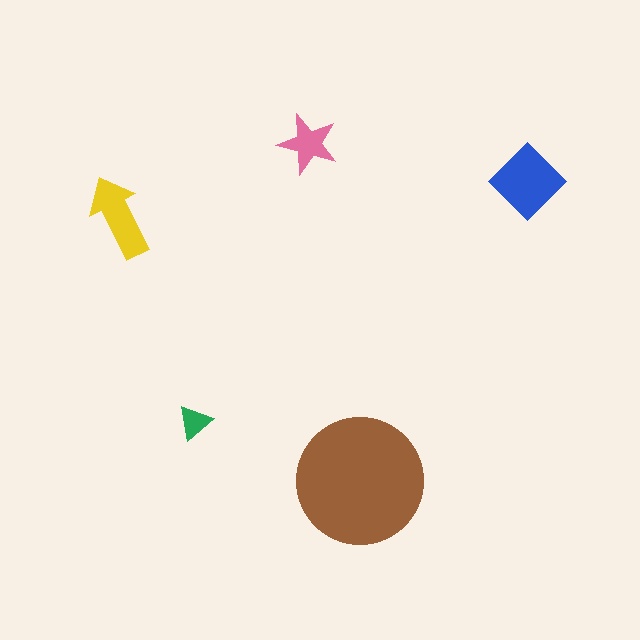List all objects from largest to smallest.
The brown circle, the blue diamond, the yellow arrow, the pink star, the green triangle.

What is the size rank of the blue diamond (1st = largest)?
2nd.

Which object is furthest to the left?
The yellow arrow is leftmost.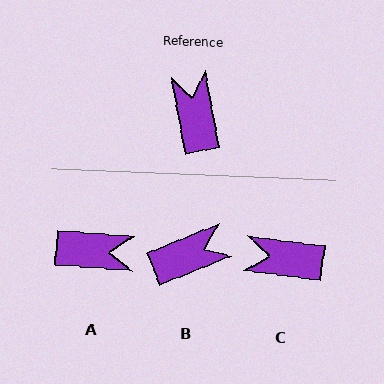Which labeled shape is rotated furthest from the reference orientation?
A, about 104 degrees away.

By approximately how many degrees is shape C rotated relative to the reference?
Approximately 73 degrees counter-clockwise.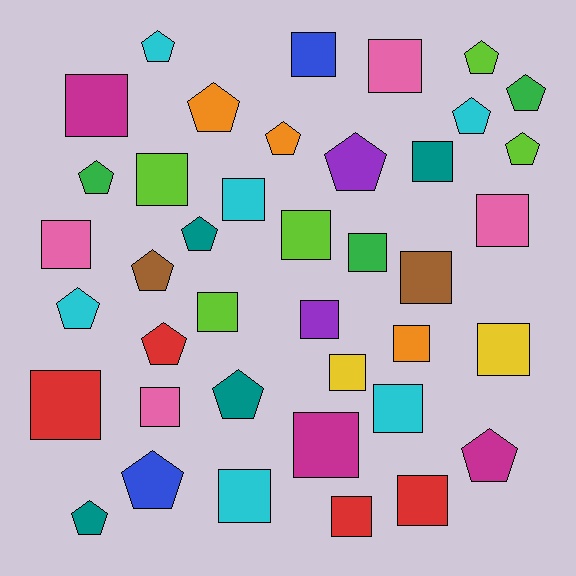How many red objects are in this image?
There are 4 red objects.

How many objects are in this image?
There are 40 objects.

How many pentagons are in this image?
There are 17 pentagons.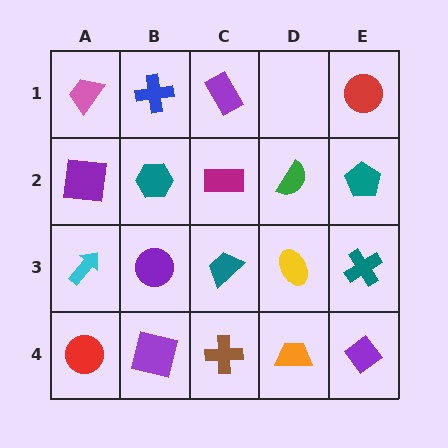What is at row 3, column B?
A purple circle.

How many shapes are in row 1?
4 shapes.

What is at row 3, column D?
A yellow ellipse.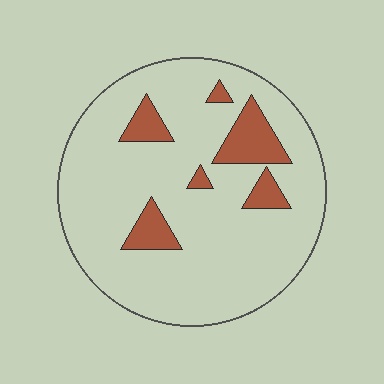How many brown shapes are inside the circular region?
6.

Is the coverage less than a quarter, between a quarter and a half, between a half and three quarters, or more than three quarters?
Less than a quarter.